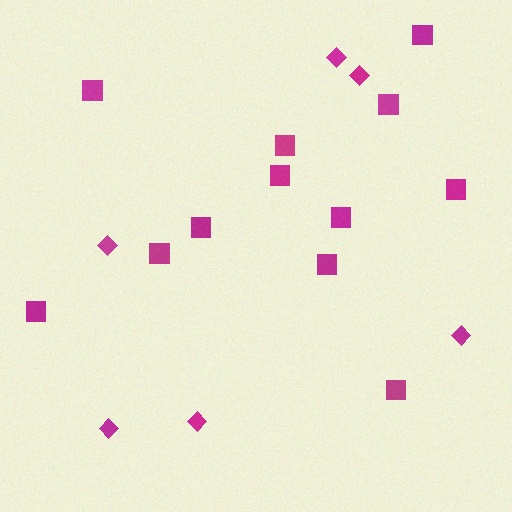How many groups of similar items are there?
There are 2 groups: one group of squares (12) and one group of diamonds (6).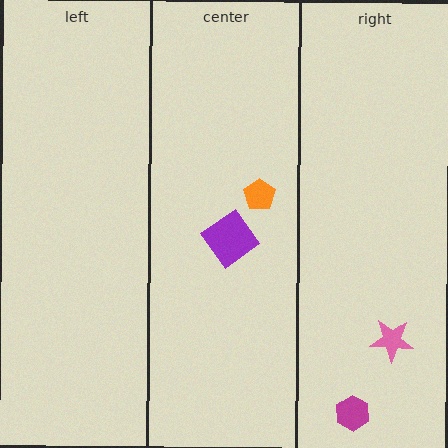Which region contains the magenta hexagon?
The right region.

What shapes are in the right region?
The magenta hexagon, the pink star.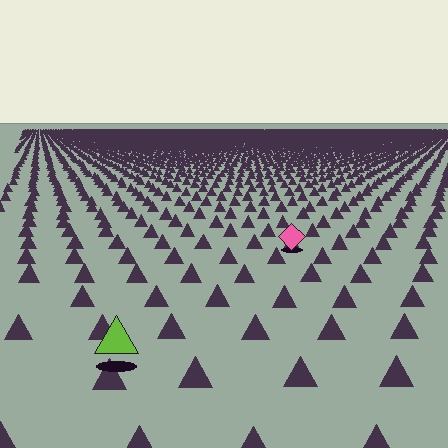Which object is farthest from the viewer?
The pink diamond is farthest from the viewer. It appears smaller and the ground texture around it is denser.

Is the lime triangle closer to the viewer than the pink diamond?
Yes. The lime triangle is closer — you can tell from the texture gradient: the ground texture is coarser near it.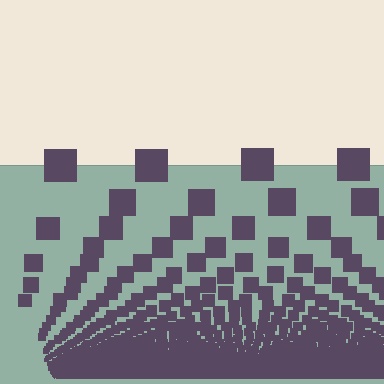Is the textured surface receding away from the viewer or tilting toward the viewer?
The surface appears to tilt toward the viewer. Texture elements get larger and sparser toward the top.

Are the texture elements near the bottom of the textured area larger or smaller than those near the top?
Smaller. The gradient is inverted — elements near the bottom are smaller and denser.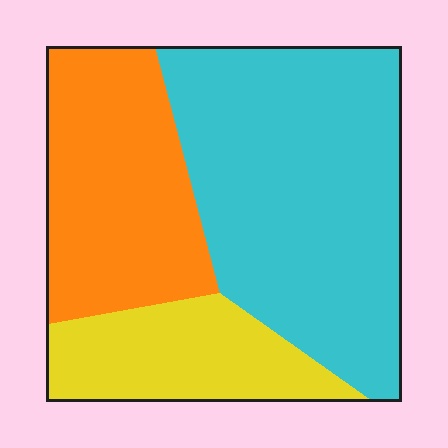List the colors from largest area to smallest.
From largest to smallest: cyan, orange, yellow.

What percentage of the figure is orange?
Orange takes up about one third (1/3) of the figure.